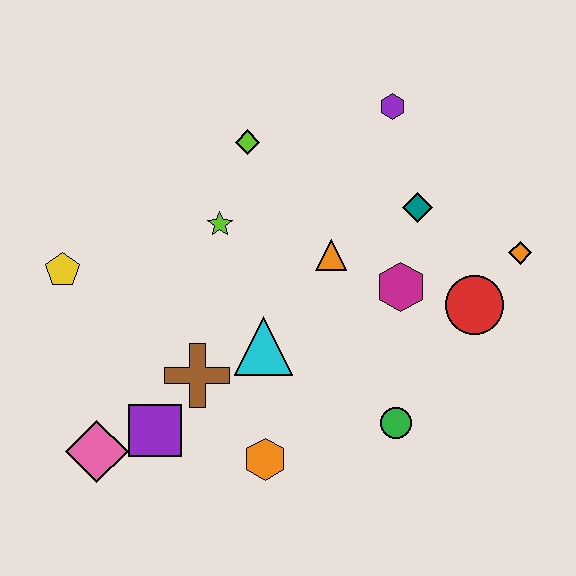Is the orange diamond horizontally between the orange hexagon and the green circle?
No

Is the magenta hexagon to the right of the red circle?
No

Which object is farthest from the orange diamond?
The pink diamond is farthest from the orange diamond.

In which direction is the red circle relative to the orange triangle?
The red circle is to the right of the orange triangle.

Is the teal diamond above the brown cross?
Yes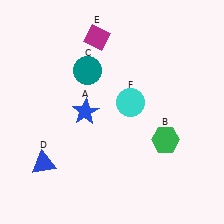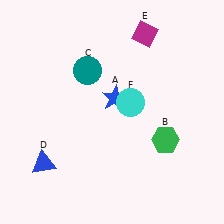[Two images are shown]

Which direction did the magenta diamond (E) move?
The magenta diamond (E) moved right.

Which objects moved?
The objects that moved are: the blue star (A), the magenta diamond (E).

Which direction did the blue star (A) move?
The blue star (A) moved right.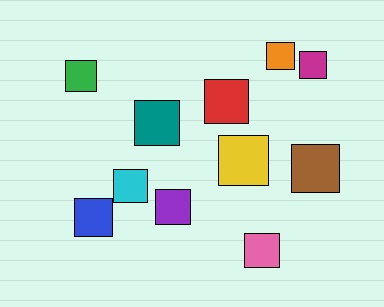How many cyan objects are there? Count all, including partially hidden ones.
There is 1 cyan object.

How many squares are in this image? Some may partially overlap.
There are 11 squares.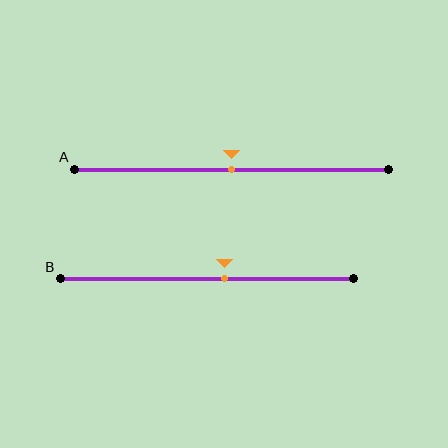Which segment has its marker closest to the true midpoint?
Segment A has its marker closest to the true midpoint.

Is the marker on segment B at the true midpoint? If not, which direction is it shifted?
No, the marker on segment B is shifted to the right by about 6% of the segment length.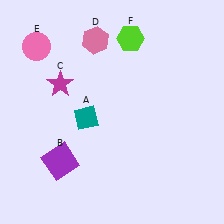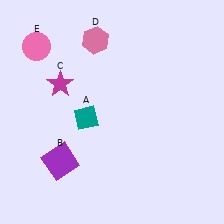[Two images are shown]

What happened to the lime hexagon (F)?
The lime hexagon (F) was removed in Image 2. It was in the top-right area of Image 1.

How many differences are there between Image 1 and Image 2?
There is 1 difference between the two images.